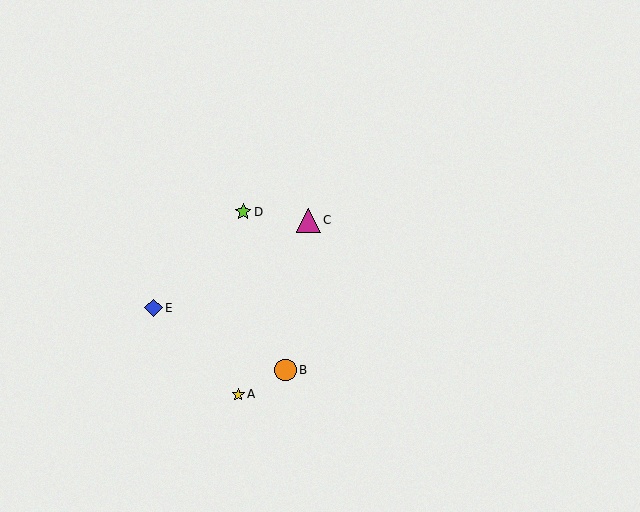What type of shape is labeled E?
Shape E is a blue diamond.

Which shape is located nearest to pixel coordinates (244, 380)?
The yellow star (labeled A) at (238, 394) is nearest to that location.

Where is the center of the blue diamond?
The center of the blue diamond is at (153, 308).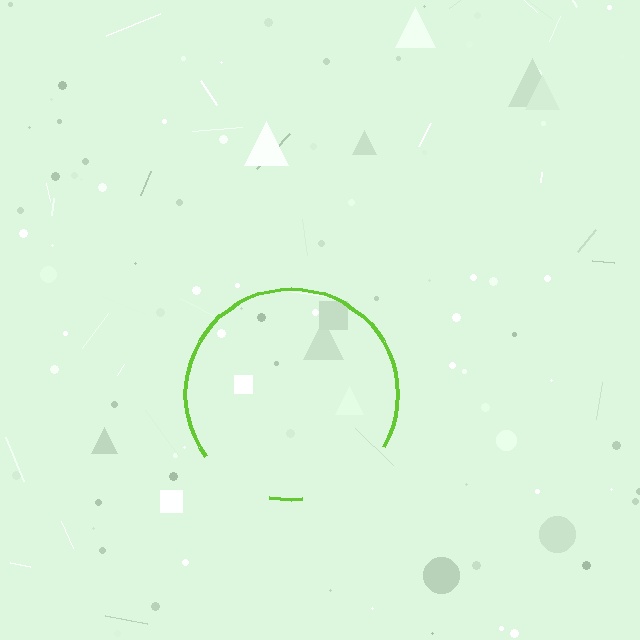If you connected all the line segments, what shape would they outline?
They would outline a circle.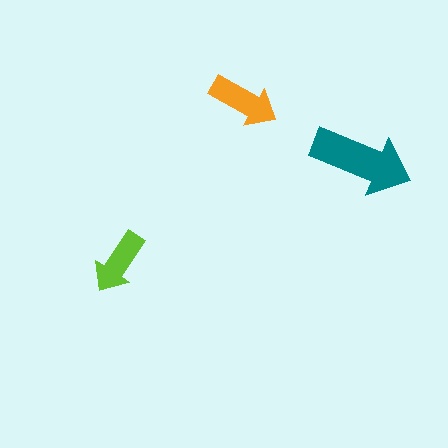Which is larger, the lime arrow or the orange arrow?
The orange one.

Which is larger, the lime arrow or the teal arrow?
The teal one.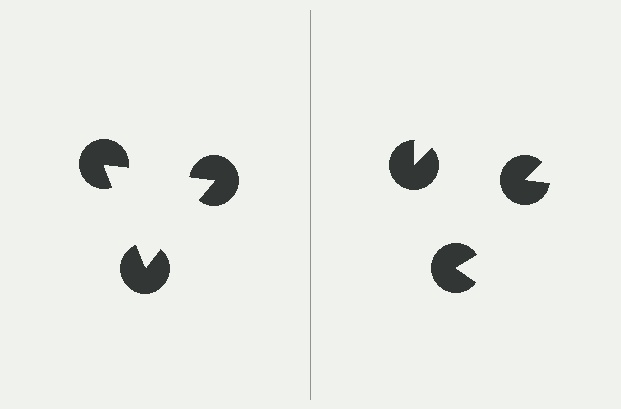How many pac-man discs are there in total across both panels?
6 — 3 on each side.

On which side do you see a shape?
An illusory triangle appears on the left side. On the right side the wedge cuts are rotated, so no coherent shape forms.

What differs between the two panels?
The pac-man discs are positioned identically on both sides; only the wedge orientations differ. On the left they align to a triangle; on the right they are misaligned.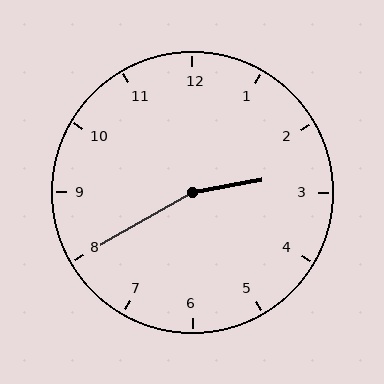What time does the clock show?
2:40.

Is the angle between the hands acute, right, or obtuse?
It is obtuse.